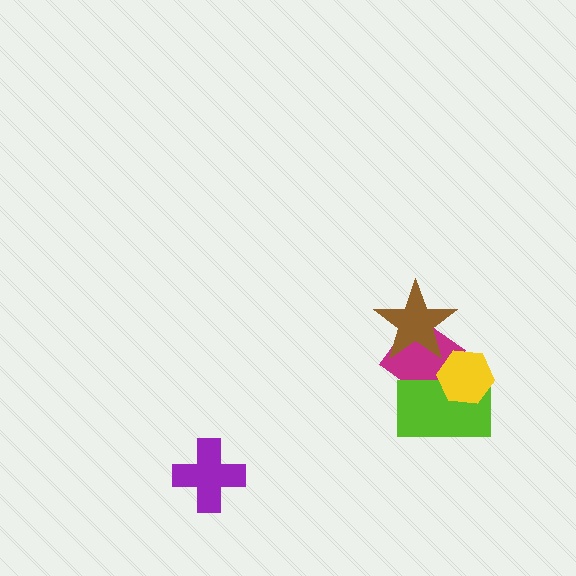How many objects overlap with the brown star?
1 object overlaps with the brown star.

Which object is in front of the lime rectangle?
The yellow hexagon is in front of the lime rectangle.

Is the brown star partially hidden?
No, no other shape covers it.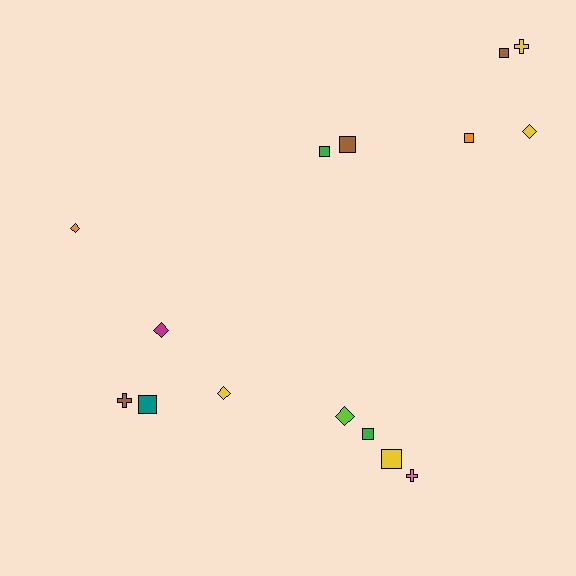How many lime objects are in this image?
There is 1 lime object.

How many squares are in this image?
There are 7 squares.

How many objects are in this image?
There are 15 objects.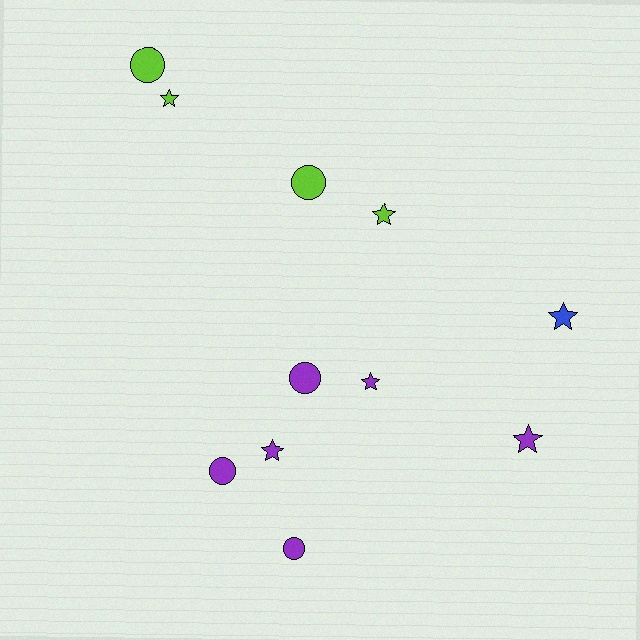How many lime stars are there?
There are 2 lime stars.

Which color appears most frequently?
Purple, with 6 objects.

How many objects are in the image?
There are 11 objects.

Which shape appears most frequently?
Star, with 6 objects.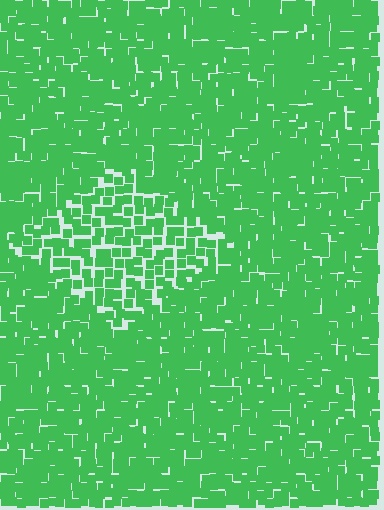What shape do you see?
I see a diamond.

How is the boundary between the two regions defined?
The boundary is defined by a change in element density (approximately 1.6x ratio). All elements are the same color, size, and shape.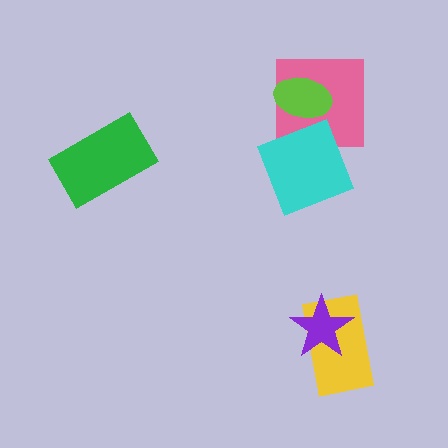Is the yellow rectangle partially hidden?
Yes, it is partially covered by another shape.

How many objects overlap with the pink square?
2 objects overlap with the pink square.